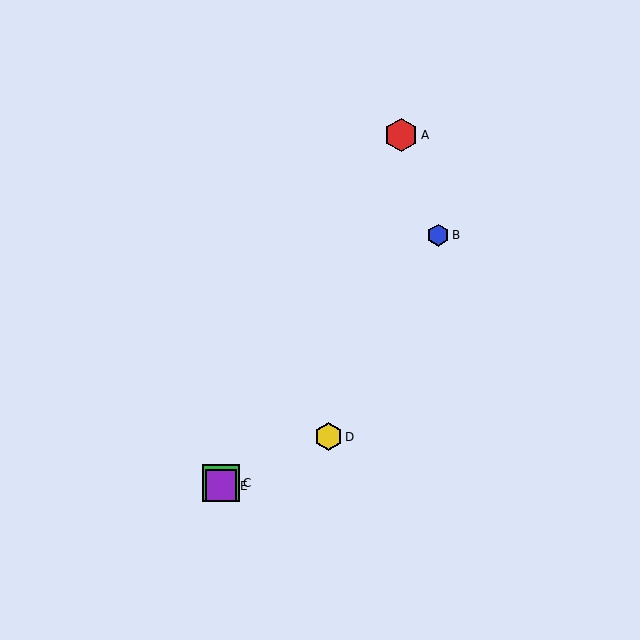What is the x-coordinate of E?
Object E is at x≈221.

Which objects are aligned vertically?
Objects C, E are aligned vertically.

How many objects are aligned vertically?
2 objects (C, E) are aligned vertically.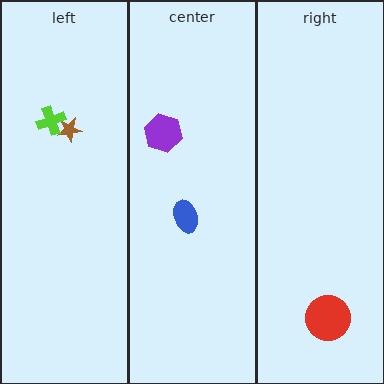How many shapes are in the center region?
2.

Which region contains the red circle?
The right region.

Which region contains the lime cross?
The left region.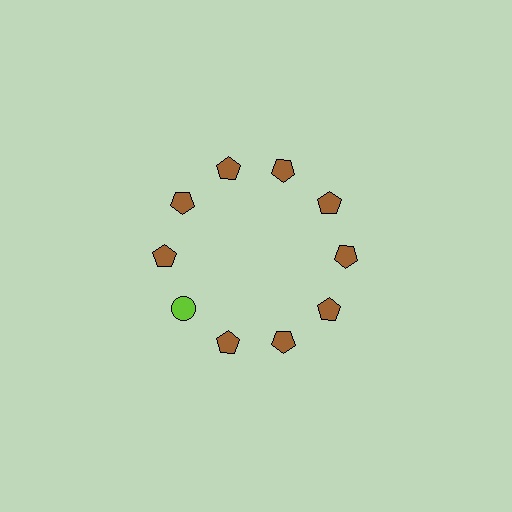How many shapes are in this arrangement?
There are 10 shapes arranged in a ring pattern.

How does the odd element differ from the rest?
It differs in both color (lime instead of brown) and shape (circle instead of pentagon).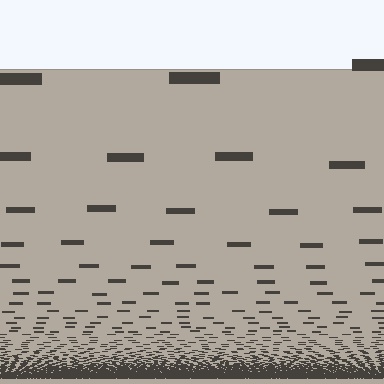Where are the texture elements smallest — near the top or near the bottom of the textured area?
Near the bottom.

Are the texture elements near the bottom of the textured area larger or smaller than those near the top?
Smaller. The gradient is inverted — elements near the bottom are smaller and denser.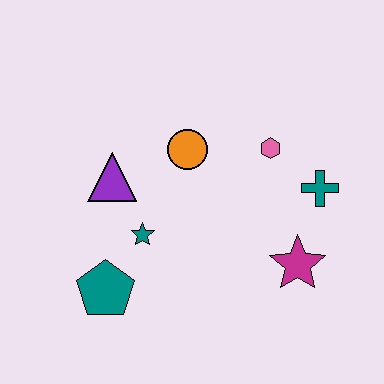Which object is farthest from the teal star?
The teal cross is farthest from the teal star.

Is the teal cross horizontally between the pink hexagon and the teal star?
No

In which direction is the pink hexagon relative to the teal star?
The pink hexagon is to the right of the teal star.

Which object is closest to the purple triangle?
The teal star is closest to the purple triangle.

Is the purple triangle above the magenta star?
Yes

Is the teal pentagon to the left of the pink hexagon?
Yes